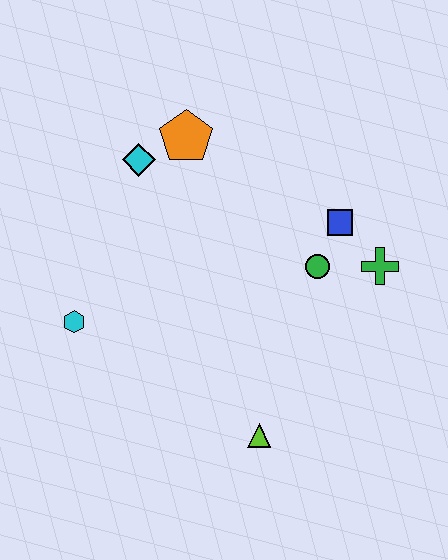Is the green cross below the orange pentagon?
Yes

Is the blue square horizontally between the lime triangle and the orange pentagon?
No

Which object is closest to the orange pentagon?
The cyan diamond is closest to the orange pentagon.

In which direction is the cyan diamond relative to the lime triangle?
The cyan diamond is above the lime triangle.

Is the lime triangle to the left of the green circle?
Yes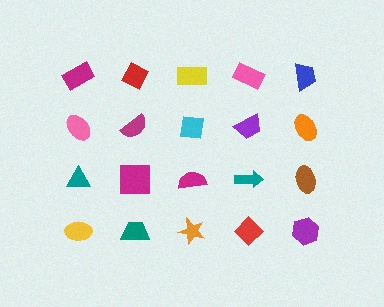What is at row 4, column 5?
A purple hexagon.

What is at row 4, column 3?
An orange star.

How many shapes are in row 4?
5 shapes.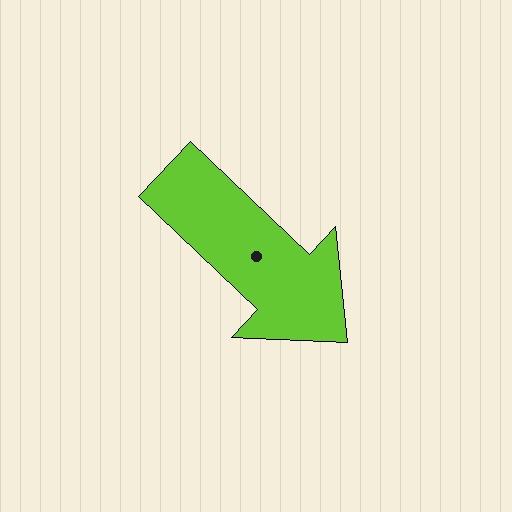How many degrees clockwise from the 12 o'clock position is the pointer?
Approximately 133 degrees.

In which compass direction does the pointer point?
Southeast.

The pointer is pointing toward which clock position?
Roughly 4 o'clock.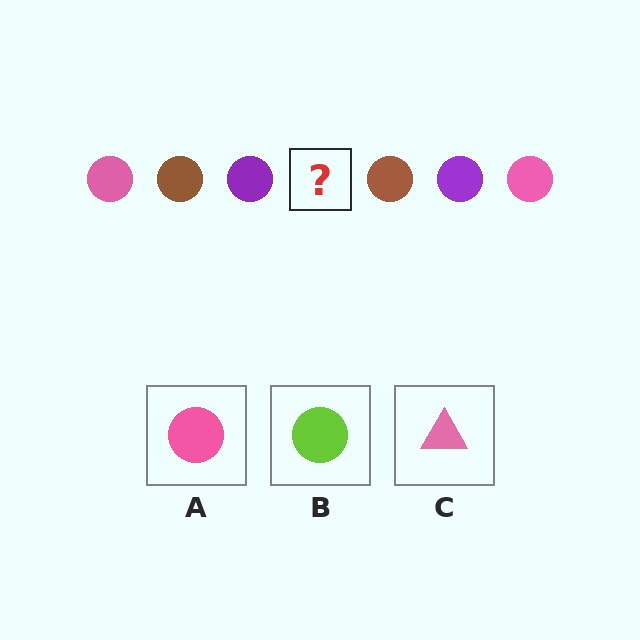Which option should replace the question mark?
Option A.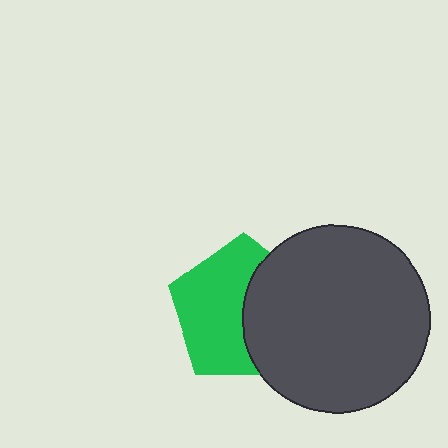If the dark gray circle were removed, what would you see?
You would see the complete green pentagon.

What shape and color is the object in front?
The object in front is a dark gray circle.